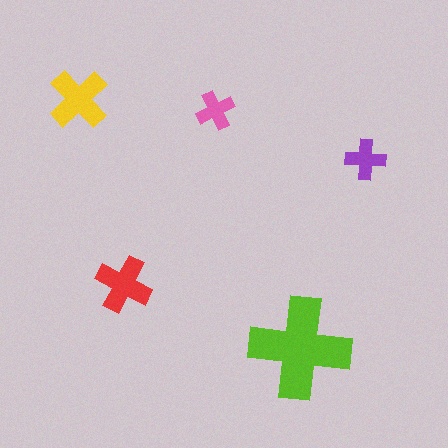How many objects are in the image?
There are 5 objects in the image.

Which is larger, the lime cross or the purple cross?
The lime one.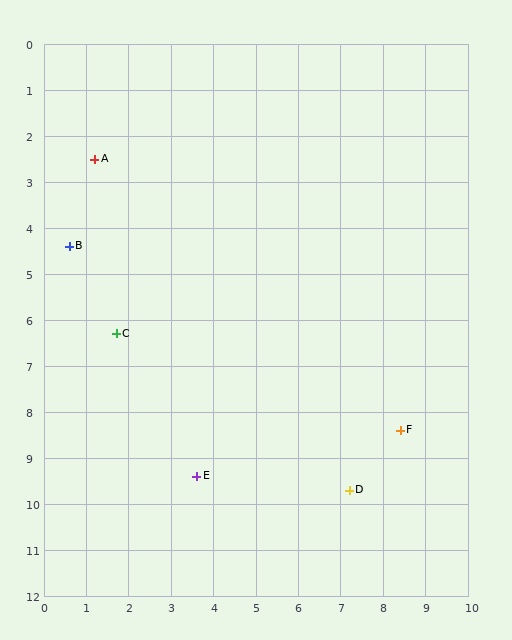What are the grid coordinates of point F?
Point F is at approximately (8.4, 8.4).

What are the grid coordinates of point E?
Point E is at approximately (3.6, 9.4).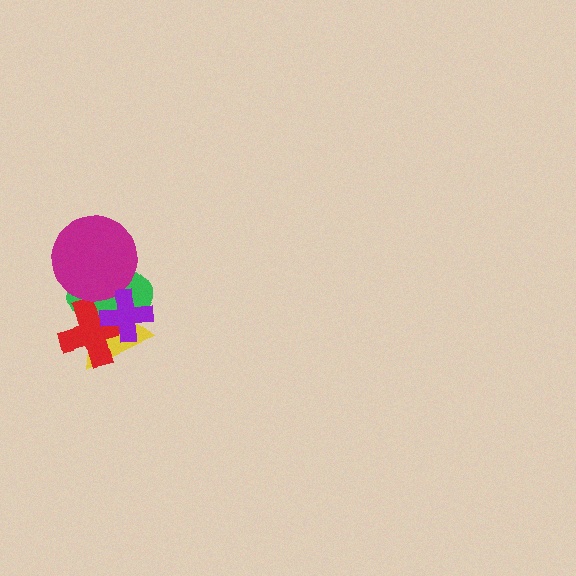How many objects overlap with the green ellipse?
4 objects overlap with the green ellipse.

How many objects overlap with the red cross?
3 objects overlap with the red cross.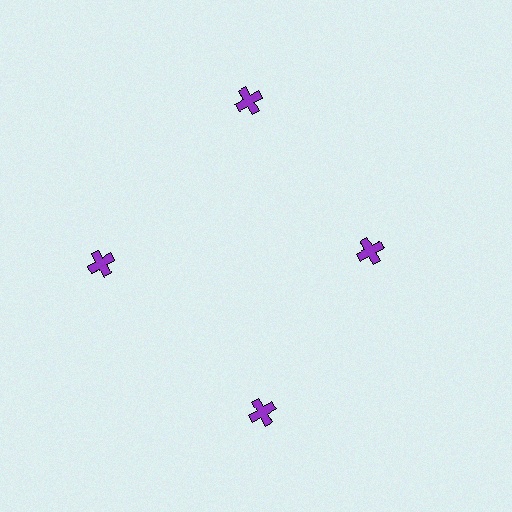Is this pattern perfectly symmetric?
No. The 4 purple crosses are arranged in a ring, but one element near the 3 o'clock position is pulled inward toward the center, breaking the 4-fold rotational symmetry.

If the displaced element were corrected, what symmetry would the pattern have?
It would have 4-fold rotational symmetry — the pattern would map onto itself every 90 degrees.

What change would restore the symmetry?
The symmetry would be restored by moving it outward, back onto the ring so that all 4 crosses sit at equal angles and equal distance from the center.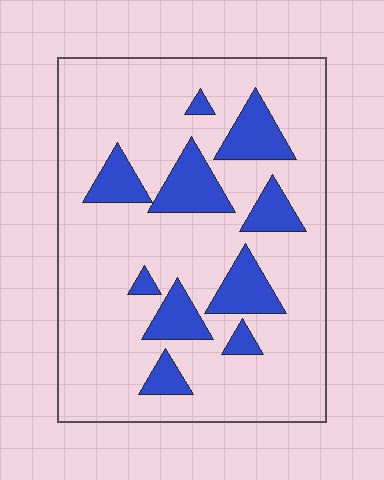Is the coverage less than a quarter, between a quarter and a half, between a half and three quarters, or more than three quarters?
Less than a quarter.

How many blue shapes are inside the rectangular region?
10.